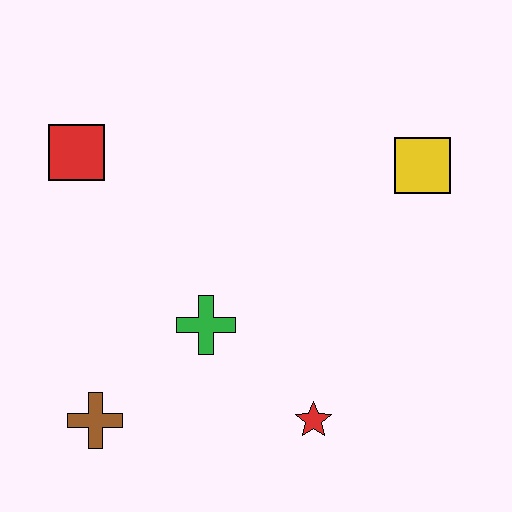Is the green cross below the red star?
No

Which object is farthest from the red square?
The red star is farthest from the red square.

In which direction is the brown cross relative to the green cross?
The brown cross is to the left of the green cross.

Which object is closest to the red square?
The green cross is closest to the red square.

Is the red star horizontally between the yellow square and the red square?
Yes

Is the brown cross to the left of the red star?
Yes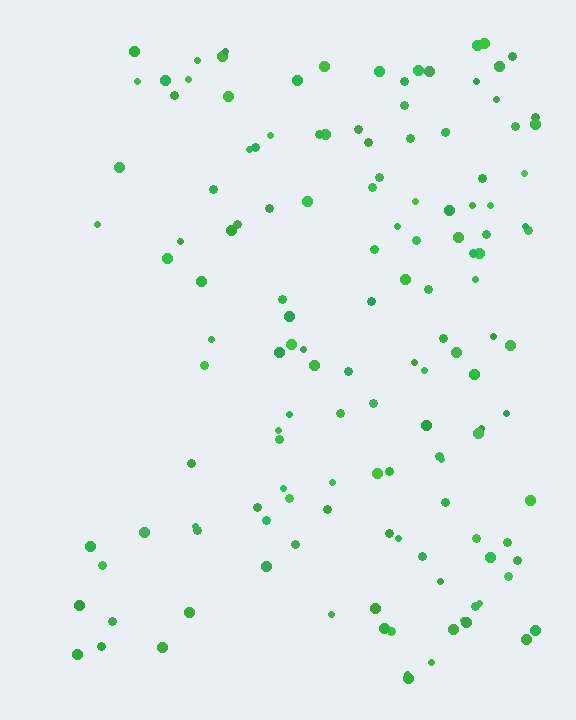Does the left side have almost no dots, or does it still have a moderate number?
Still a moderate number, just noticeably fewer than the right.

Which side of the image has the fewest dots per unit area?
The left.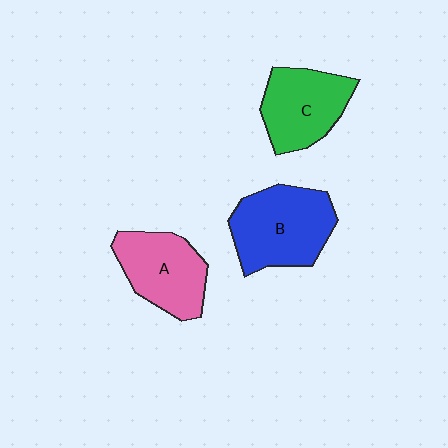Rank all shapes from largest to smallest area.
From largest to smallest: B (blue), A (pink), C (green).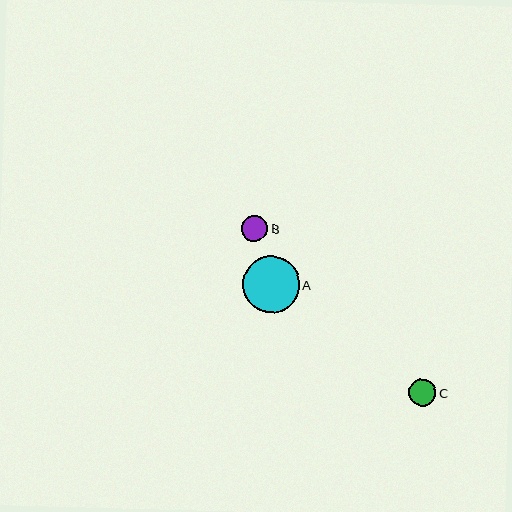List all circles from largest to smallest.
From largest to smallest: A, C, B.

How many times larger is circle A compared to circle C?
Circle A is approximately 2.1 times the size of circle C.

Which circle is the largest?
Circle A is the largest with a size of approximately 57 pixels.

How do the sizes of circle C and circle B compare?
Circle C and circle B are approximately the same size.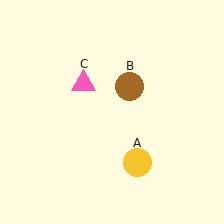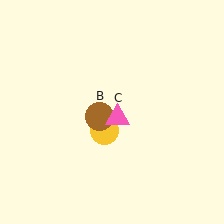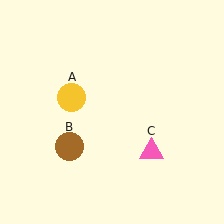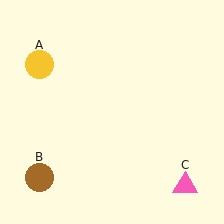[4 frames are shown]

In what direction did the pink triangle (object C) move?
The pink triangle (object C) moved down and to the right.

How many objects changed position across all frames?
3 objects changed position: yellow circle (object A), brown circle (object B), pink triangle (object C).